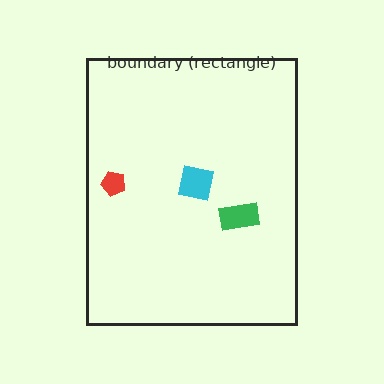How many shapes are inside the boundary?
3 inside, 0 outside.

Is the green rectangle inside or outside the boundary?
Inside.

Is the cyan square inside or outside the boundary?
Inside.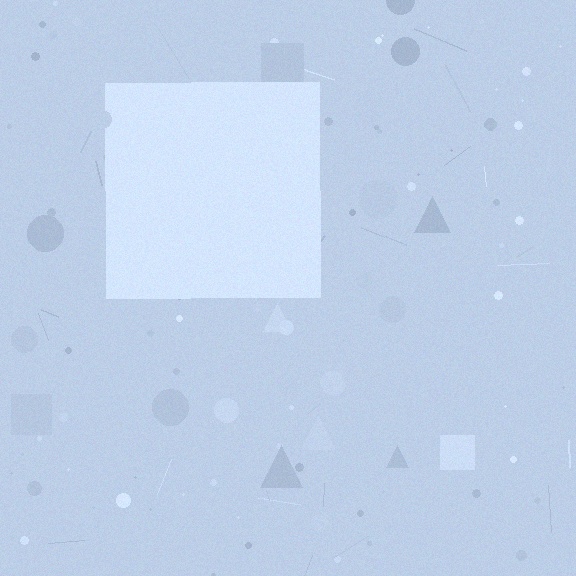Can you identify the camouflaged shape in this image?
The camouflaged shape is a square.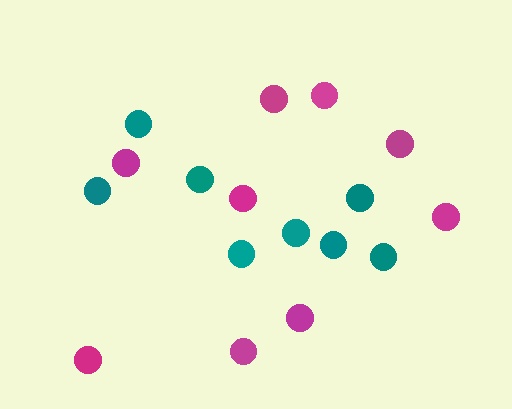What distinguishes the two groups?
There are 2 groups: one group of magenta circles (9) and one group of teal circles (8).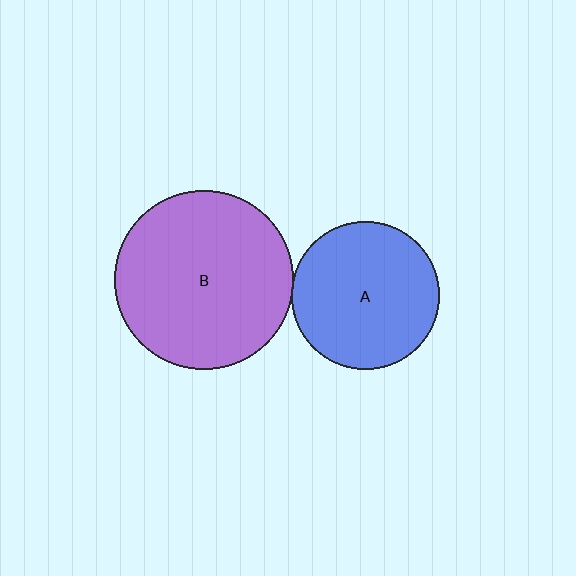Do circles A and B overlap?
Yes.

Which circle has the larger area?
Circle B (purple).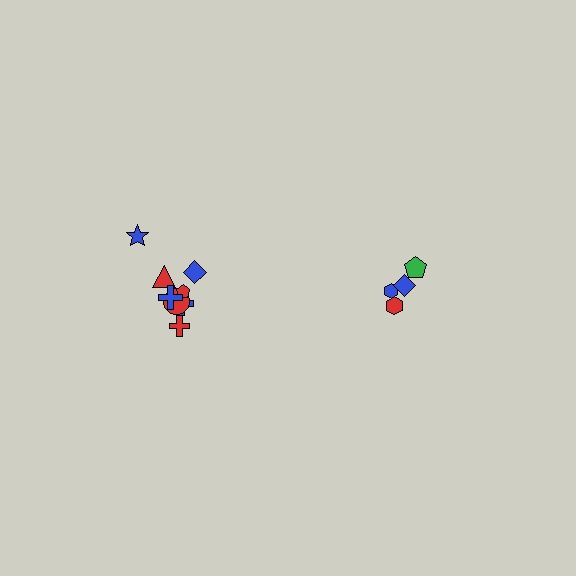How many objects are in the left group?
There are 8 objects.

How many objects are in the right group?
There are 4 objects.